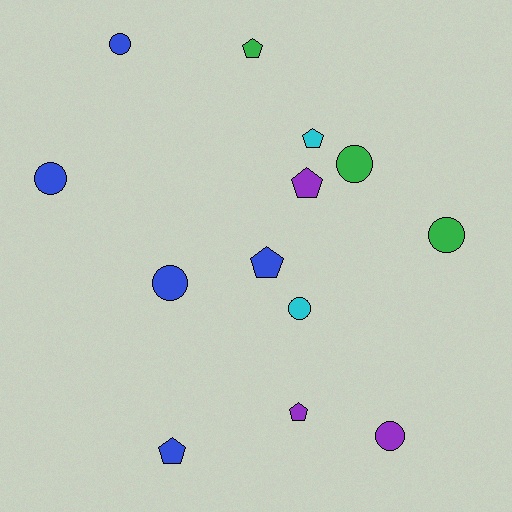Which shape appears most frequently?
Circle, with 7 objects.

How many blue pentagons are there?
There are 2 blue pentagons.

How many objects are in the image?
There are 13 objects.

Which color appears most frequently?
Blue, with 5 objects.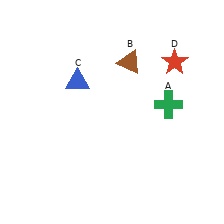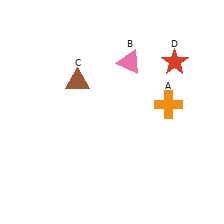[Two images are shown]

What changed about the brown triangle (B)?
In Image 1, B is brown. In Image 2, it changed to pink.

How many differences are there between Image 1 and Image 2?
There are 3 differences between the two images.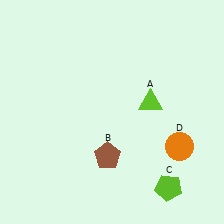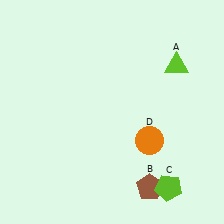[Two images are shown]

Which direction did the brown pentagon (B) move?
The brown pentagon (B) moved right.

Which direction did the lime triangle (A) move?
The lime triangle (A) moved up.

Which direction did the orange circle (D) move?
The orange circle (D) moved left.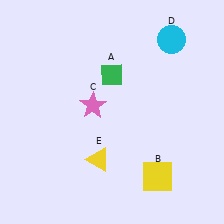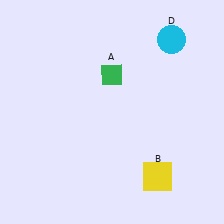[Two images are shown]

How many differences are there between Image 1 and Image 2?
There are 2 differences between the two images.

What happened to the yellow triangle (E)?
The yellow triangle (E) was removed in Image 2. It was in the bottom-left area of Image 1.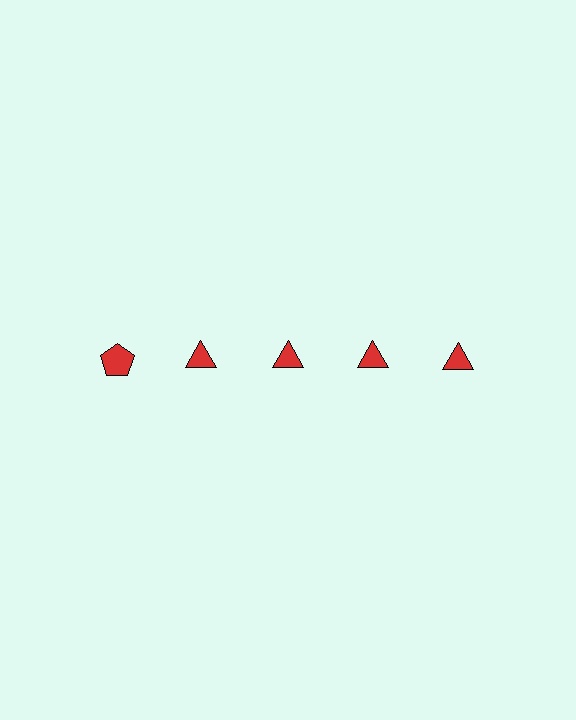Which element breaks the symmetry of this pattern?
The red pentagon in the top row, leftmost column breaks the symmetry. All other shapes are red triangles.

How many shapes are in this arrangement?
There are 5 shapes arranged in a grid pattern.